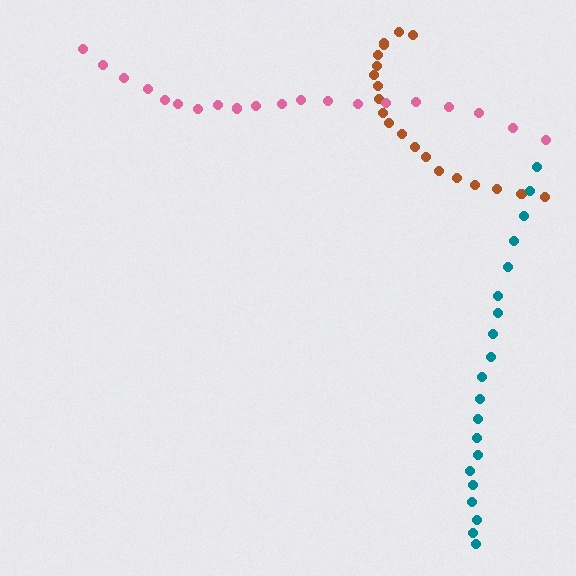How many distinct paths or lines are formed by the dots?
There are 3 distinct paths.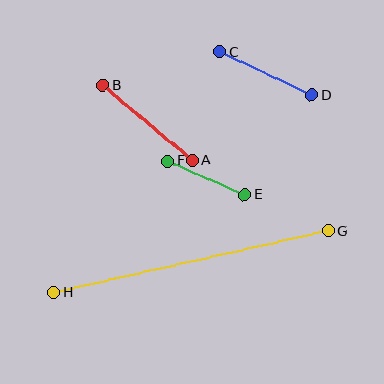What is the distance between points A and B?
The distance is approximately 117 pixels.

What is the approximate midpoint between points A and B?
The midpoint is at approximately (147, 123) pixels.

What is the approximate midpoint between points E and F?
The midpoint is at approximately (206, 178) pixels.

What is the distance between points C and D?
The distance is approximately 102 pixels.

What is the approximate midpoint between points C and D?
The midpoint is at approximately (266, 74) pixels.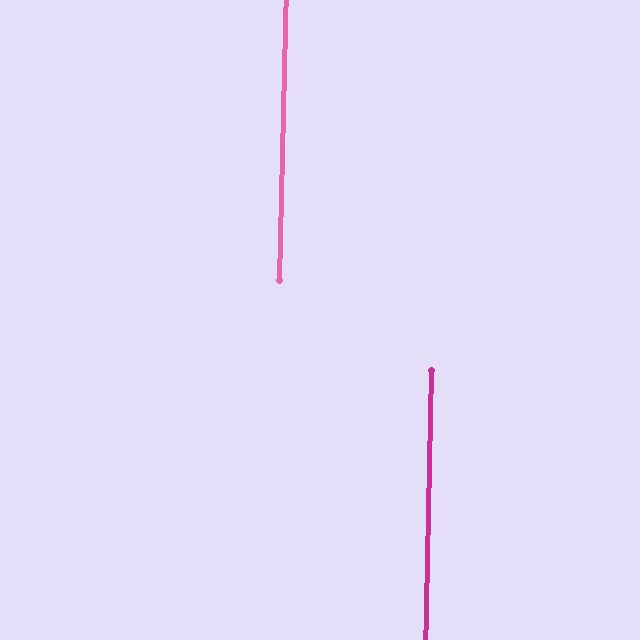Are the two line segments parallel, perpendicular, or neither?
Parallel — their directions differ by only 0.2°.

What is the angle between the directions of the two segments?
Approximately 0 degrees.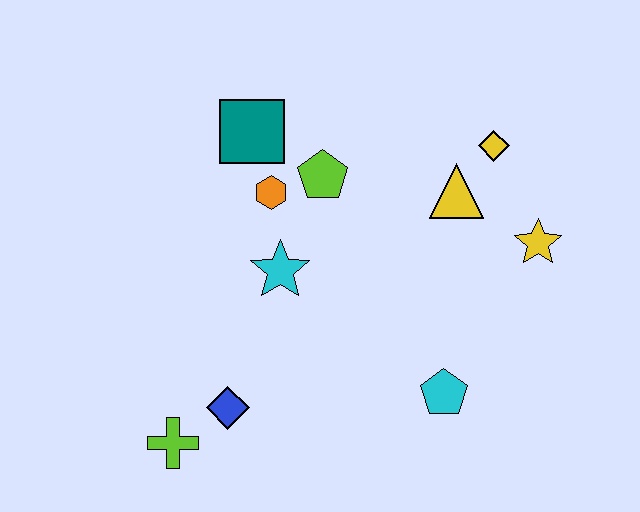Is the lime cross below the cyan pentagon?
Yes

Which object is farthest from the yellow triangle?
The lime cross is farthest from the yellow triangle.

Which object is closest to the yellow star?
The yellow triangle is closest to the yellow star.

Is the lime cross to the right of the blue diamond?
No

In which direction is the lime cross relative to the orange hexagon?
The lime cross is below the orange hexagon.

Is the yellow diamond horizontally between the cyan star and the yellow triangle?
No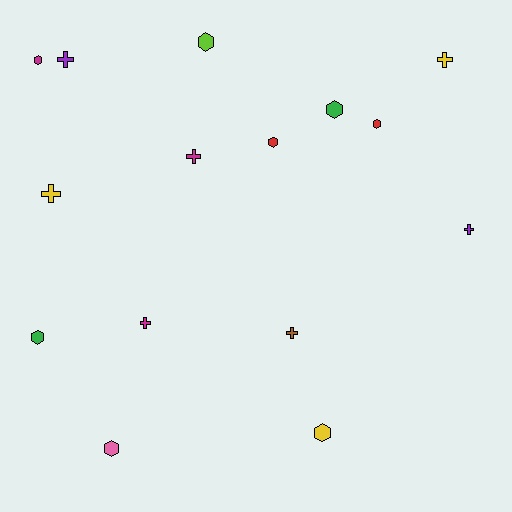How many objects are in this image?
There are 15 objects.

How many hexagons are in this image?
There are 8 hexagons.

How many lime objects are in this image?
There is 1 lime object.